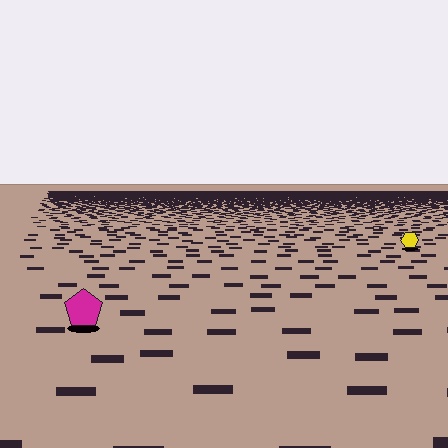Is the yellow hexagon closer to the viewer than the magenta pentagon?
No. The magenta pentagon is closer — you can tell from the texture gradient: the ground texture is coarser near it.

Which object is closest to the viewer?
The magenta pentagon is closest. The texture marks near it are larger and more spread out.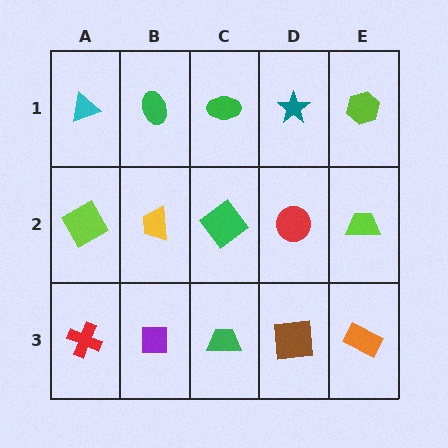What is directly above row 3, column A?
A lime diamond.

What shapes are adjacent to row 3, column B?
A yellow trapezoid (row 2, column B), a red cross (row 3, column A), a green trapezoid (row 3, column C).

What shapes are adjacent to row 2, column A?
A cyan triangle (row 1, column A), a red cross (row 3, column A), a yellow trapezoid (row 2, column B).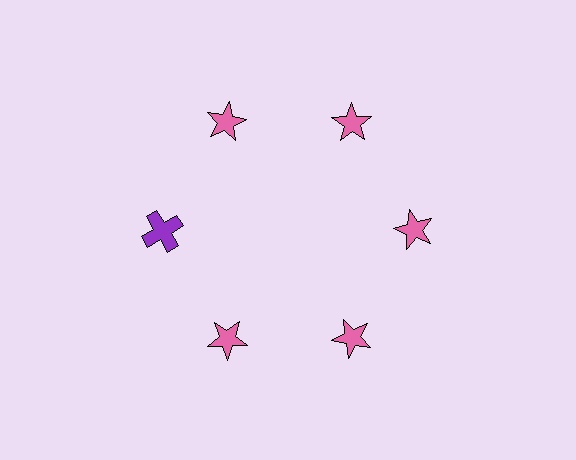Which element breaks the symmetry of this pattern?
The purple cross at roughly the 9 o'clock position breaks the symmetry. All other shapes are pink stars.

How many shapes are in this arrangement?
There are 6 shapes arranged in a ring pattern.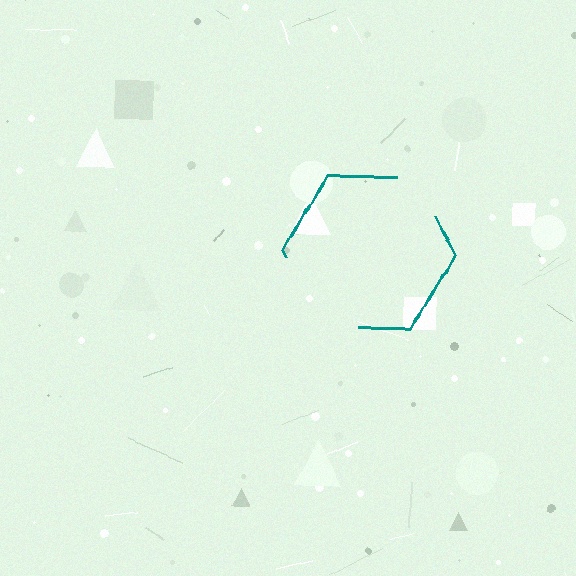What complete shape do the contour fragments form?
The contour fragments form a hexagon.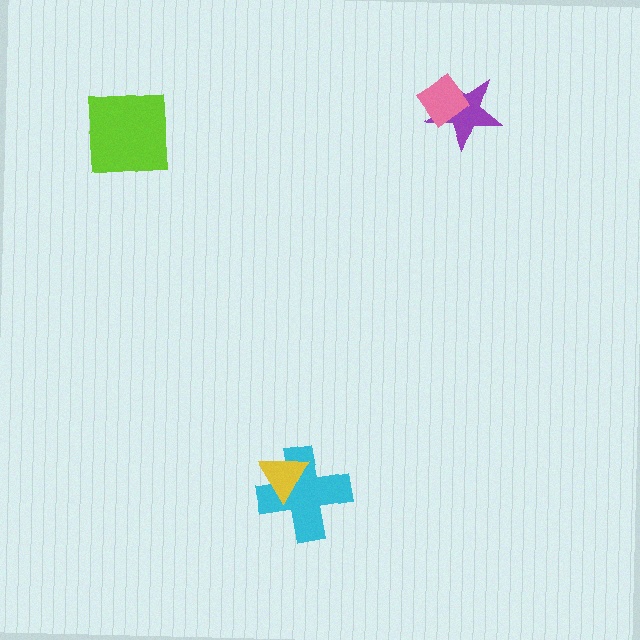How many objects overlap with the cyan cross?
1 object overlaps with the cyan cross.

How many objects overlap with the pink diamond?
1 object overlaps with the pink diamond.